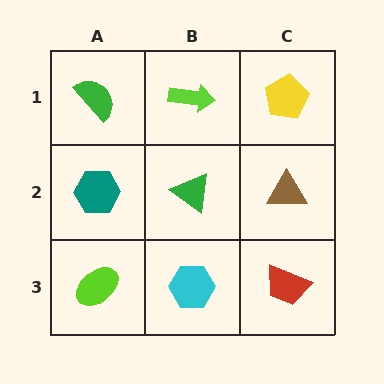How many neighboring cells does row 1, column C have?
2.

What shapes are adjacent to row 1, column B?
A green triangle (row 2, column B), a green semicircle (row 1, column A), a yellow pentagon (row 1, column C).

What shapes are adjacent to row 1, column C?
A brown triangle (row 2, column C), a lime arrow (row 1, column B).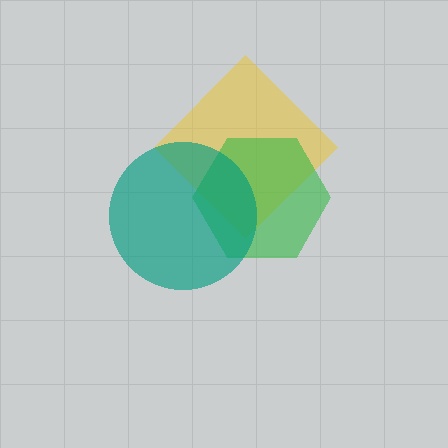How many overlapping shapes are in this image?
There are 3 overlapping shapes in the image.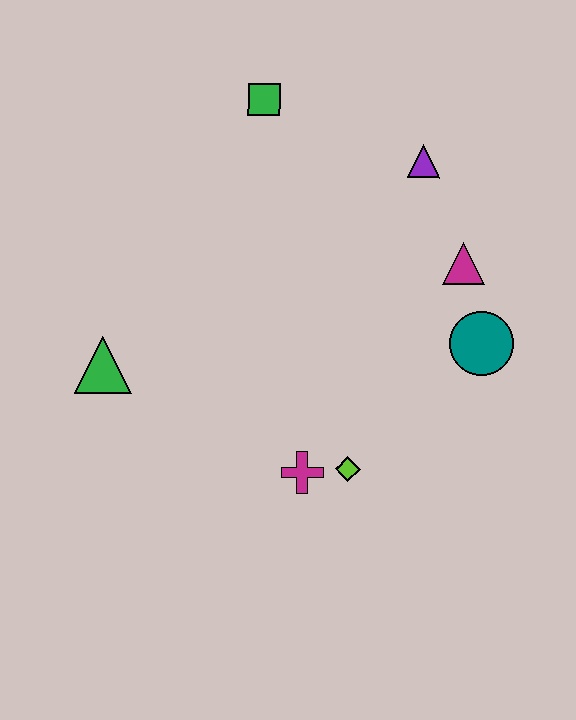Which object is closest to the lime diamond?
The magenta cross is closest to the lime diamond.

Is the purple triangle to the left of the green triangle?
No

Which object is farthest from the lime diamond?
The green square is farthest from the lime diamond.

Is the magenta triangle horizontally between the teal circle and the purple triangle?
Yes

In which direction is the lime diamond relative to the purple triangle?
The lime diamond is below the purple triangle.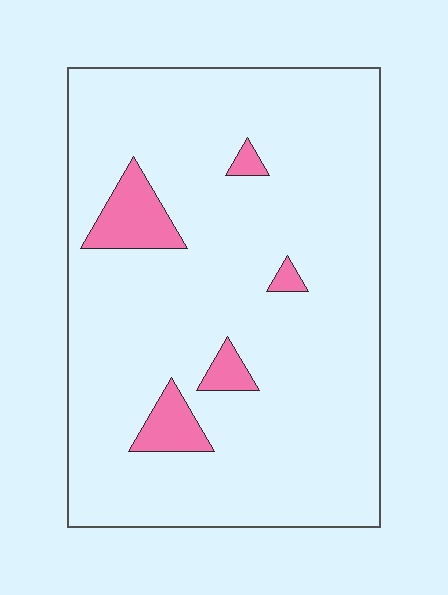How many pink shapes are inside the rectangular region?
5.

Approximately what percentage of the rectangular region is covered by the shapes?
Approximately 10%.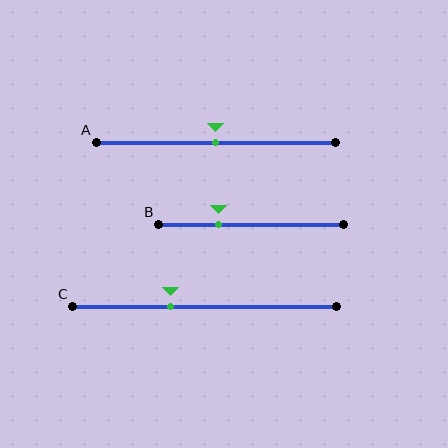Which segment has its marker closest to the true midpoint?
Segment A has its marker closest to the true midpoint.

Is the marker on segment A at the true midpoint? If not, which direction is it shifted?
Yes, the marker on segment A is at the true midpoint.